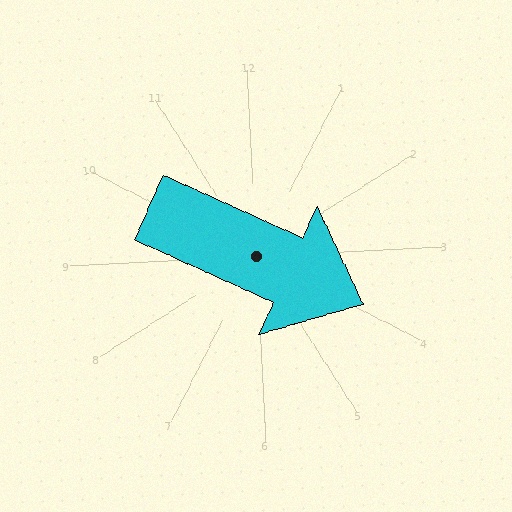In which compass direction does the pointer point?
Southeast.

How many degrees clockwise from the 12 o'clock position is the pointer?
Approximately 117 degrees.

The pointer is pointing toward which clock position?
Roughly 4 o'clock.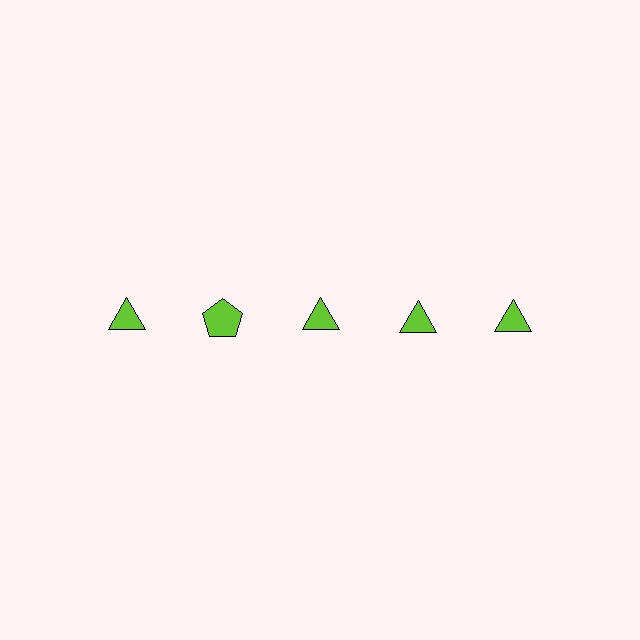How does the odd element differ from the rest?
It has a different shape: pentagon instead of triangle.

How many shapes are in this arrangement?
There are 5 shapes arranged in a grid pattern.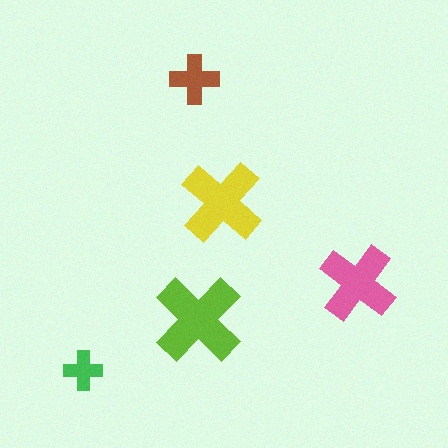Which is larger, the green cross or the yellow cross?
The yellow one.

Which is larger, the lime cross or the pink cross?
The lime one.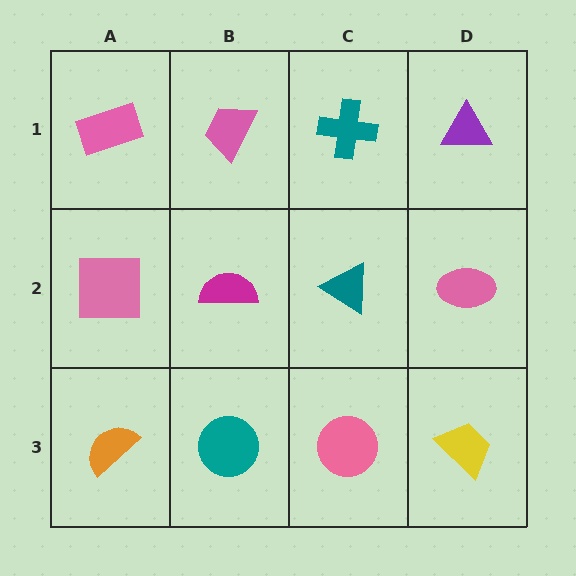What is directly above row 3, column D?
A pink ellipse.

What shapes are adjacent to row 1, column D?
A pink ellipse (row 2, column D), a teal cross (row 1, column C).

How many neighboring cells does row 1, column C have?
3.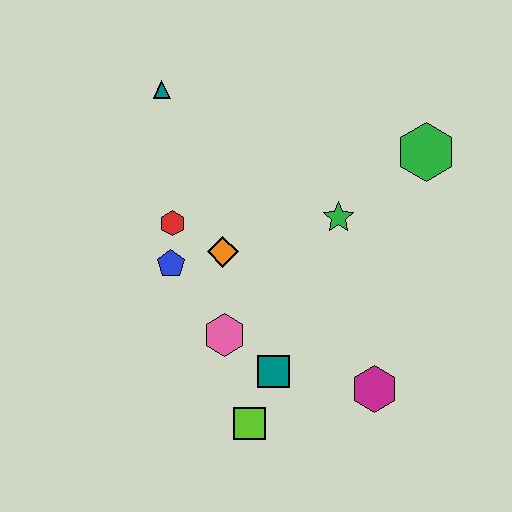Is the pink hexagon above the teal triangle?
No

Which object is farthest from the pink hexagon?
The green hexagon is farthest from the pink hexagon.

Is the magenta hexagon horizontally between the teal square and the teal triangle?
No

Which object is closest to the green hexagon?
The green star is closest to the green hexagon.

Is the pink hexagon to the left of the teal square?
Yes